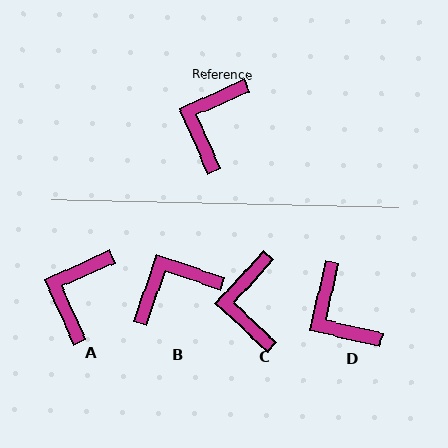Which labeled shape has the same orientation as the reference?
A.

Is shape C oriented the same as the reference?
No, it is off by about 23 degrees.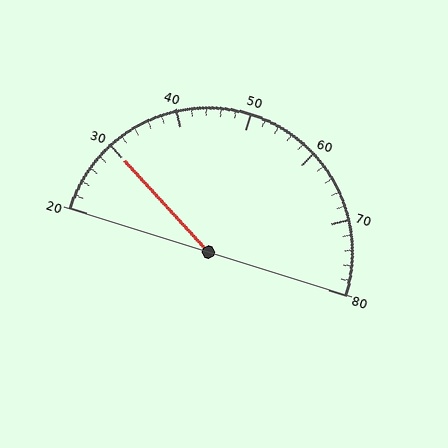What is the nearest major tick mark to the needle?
The nearest major tick mark is 30.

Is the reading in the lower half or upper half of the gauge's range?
The reading is in the lower half of the range (20 to 80).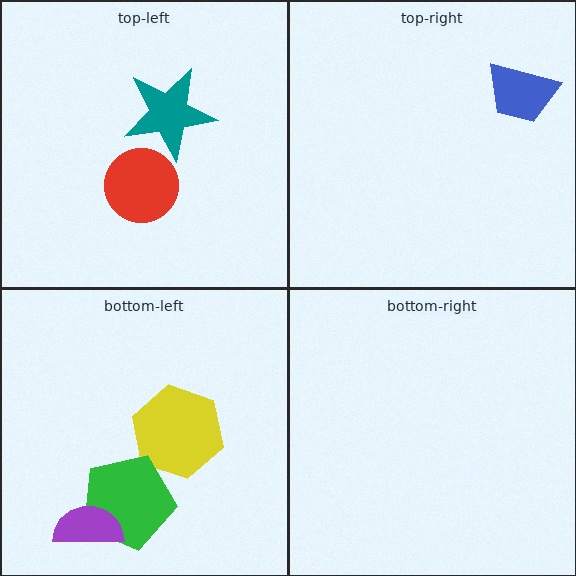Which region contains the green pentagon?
The bottom-left region.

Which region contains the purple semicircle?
The bottom-left region.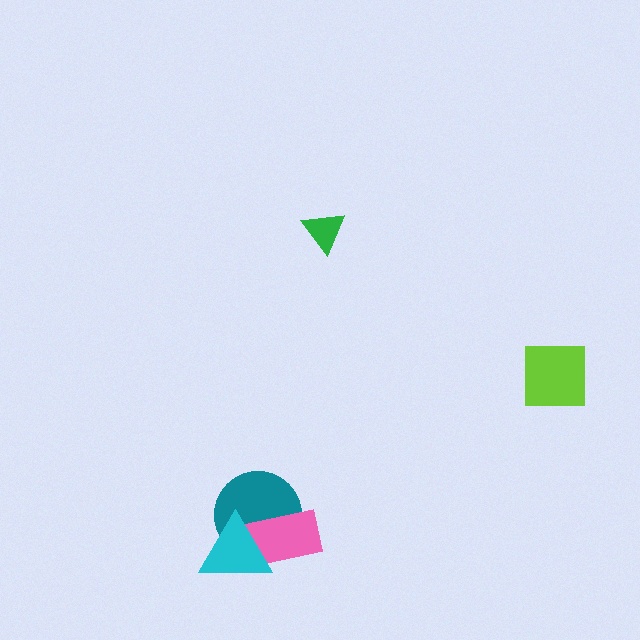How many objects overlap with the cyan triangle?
2 objects overlap with the cyan triangle.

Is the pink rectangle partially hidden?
Yes, it is partially covered by another shape.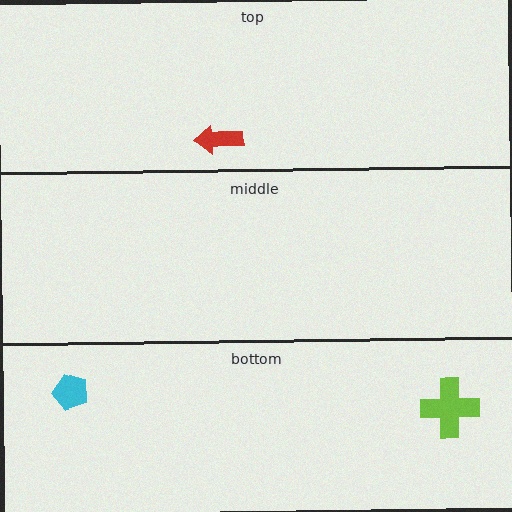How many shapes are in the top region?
1.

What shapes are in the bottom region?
The lime cross, the cyan pentagon.